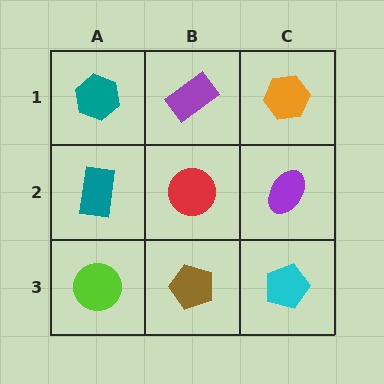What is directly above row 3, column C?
A purple ellipse.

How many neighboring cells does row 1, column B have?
3.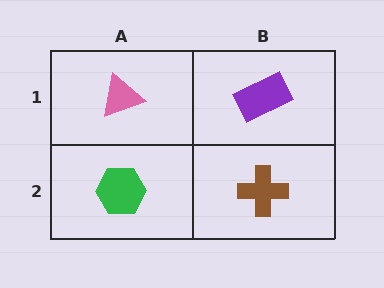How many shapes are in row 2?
2 shapes.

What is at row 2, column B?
A brown cross.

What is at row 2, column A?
A green hexagon.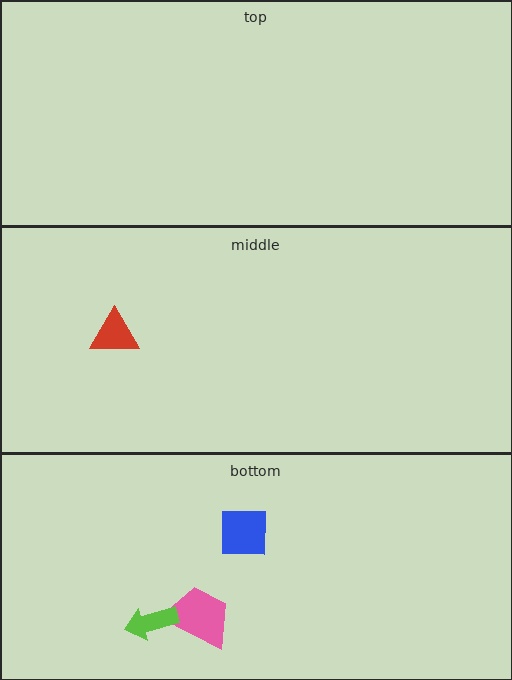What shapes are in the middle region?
The red triangle.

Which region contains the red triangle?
The middle region.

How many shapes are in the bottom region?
3.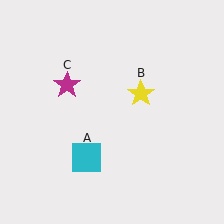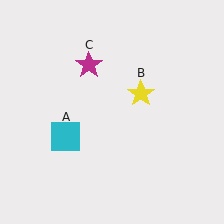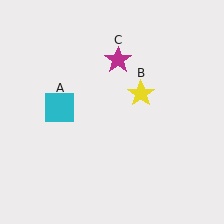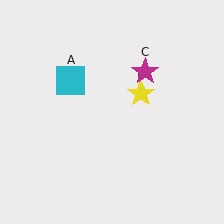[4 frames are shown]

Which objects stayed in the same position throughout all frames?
Yellow star (object B) remained stationary.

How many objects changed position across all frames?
2 objects changed position: cyan square (object A), magenta star (object C).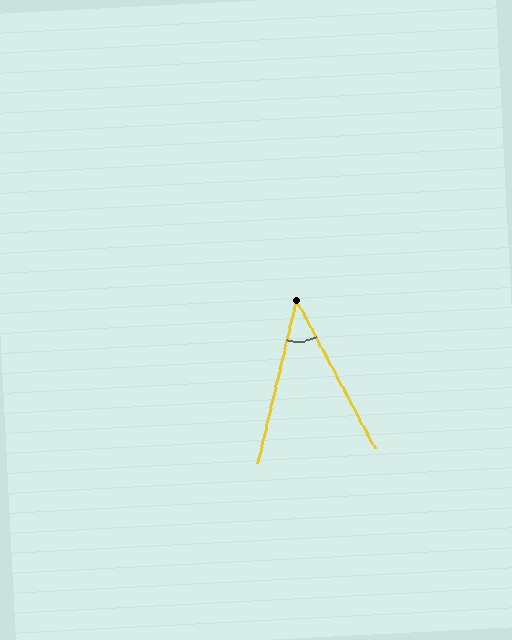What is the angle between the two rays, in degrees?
Approximately 41 degrees.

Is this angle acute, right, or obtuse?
It is acute.